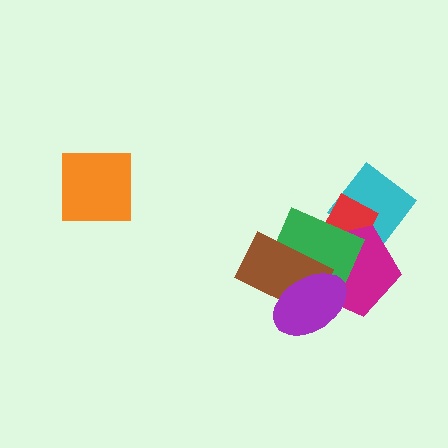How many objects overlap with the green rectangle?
4 objects overlap with the green rectangle.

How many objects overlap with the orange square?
0 objects overlap with the orange square.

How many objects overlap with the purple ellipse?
3 objects overlap with the purple ellipse.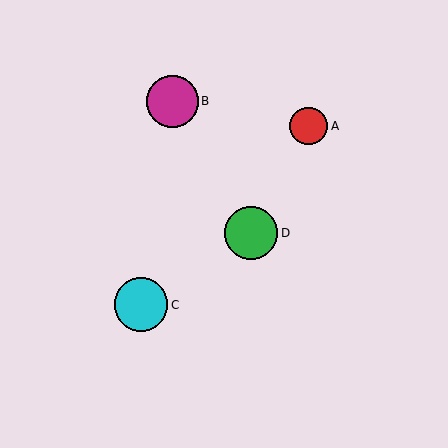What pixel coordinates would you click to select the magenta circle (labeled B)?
Click at (172, 101) to select the magenta circle B.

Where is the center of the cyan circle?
The center of the cyan circle is at (141, 305).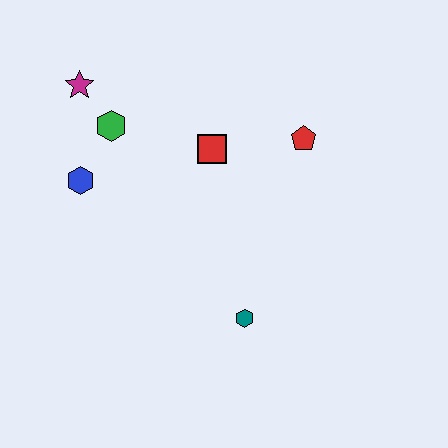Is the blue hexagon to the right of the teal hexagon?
No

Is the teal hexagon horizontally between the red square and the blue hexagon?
No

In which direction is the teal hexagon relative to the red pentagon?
The teal hexagon is below the red pentagon.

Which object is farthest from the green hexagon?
The teal hexagon is farthest from the green hexagon.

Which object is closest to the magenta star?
The green hexagon is closest to the magenta star.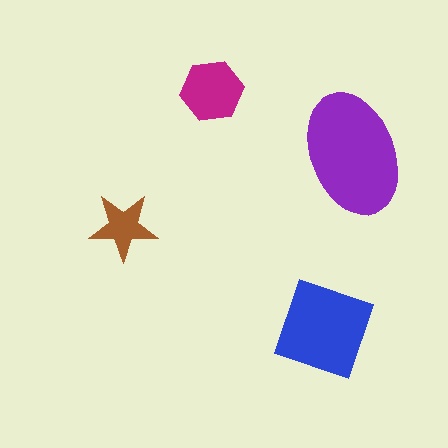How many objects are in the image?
There are 4 objects in the image.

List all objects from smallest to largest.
The brown star, the magenta hexagon, the blue square, the purple ellipse.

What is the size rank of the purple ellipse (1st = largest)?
1st.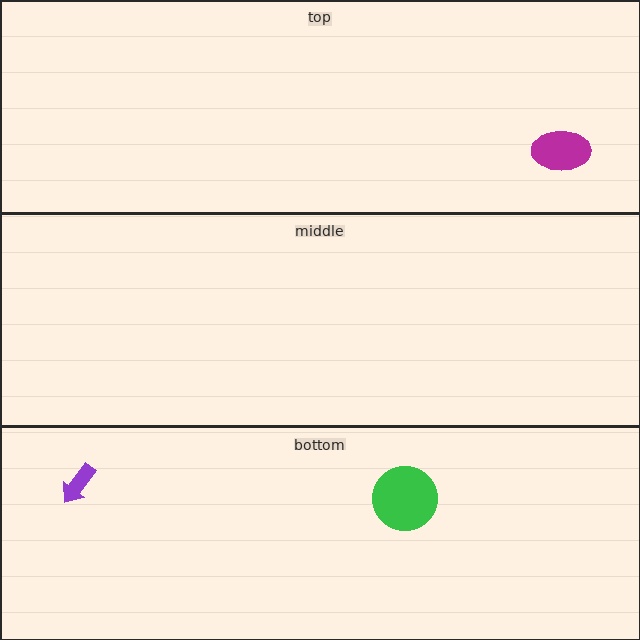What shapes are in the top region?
The magenta ellipse.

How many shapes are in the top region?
1.